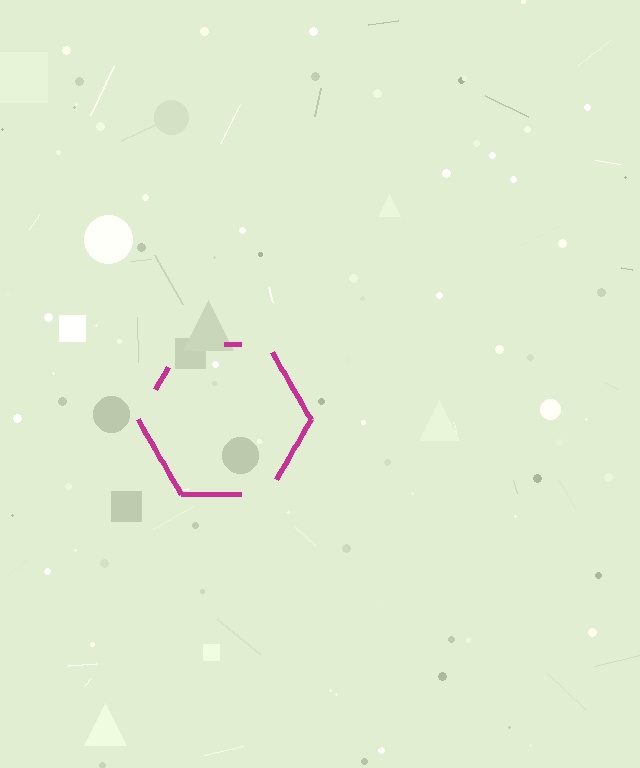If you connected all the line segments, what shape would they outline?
They would outline a hexagon.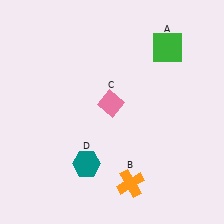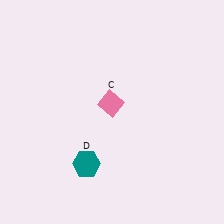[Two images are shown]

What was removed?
The orange cross (B), the green square (A) were removed in Image 2.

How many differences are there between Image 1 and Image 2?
There are 2 differences between the two images.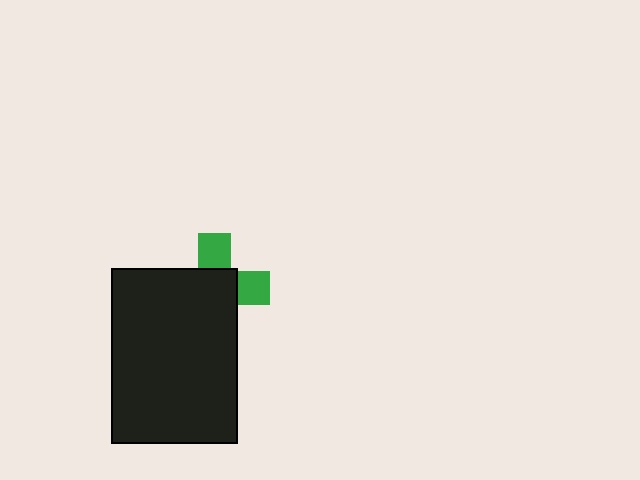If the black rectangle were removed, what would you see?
You would see the complete green cross.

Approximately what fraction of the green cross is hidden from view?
Roughly 65% of the green cross is hidden behind the black rectangle.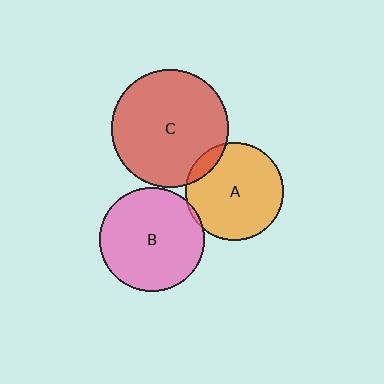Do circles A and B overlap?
Yes.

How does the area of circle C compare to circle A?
Approximately 1.4 times.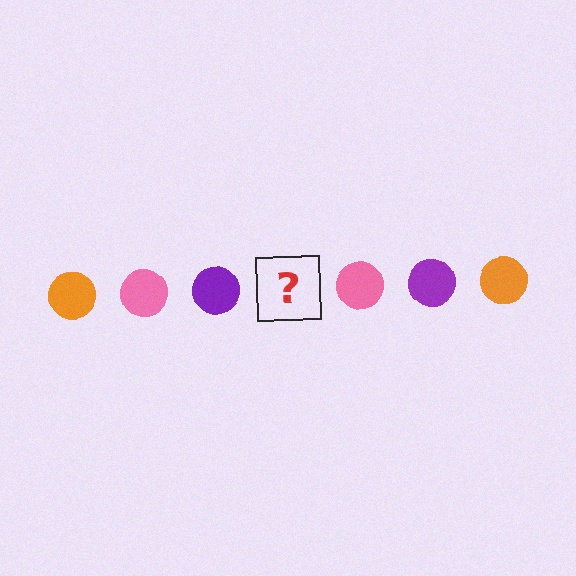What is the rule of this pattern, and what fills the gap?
The rule is that the pattern cycles through orange, pink, purple circles. The gap should be filled with an orange circle.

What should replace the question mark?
The question mark should be replaced with an orange circle.